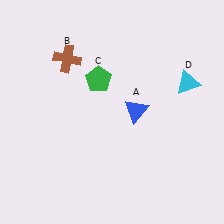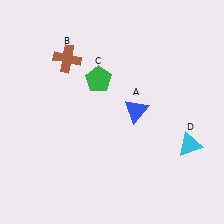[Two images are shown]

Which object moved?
The cyan triangle (D) moved down.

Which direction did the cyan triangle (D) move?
The cyan triangle (D) moved down.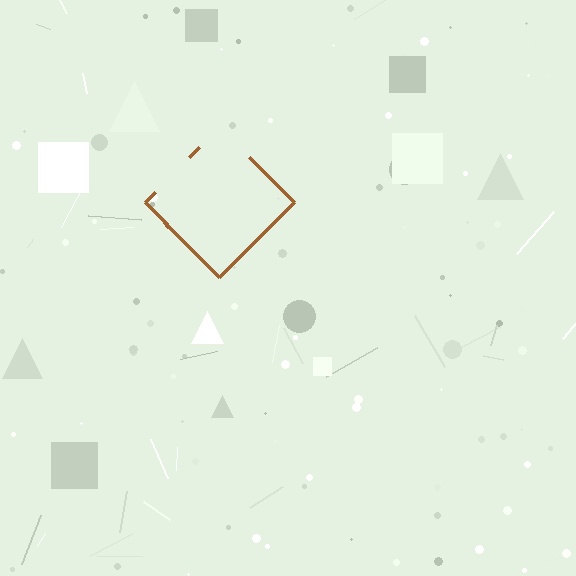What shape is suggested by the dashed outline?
The dashed outline suggests a diamond.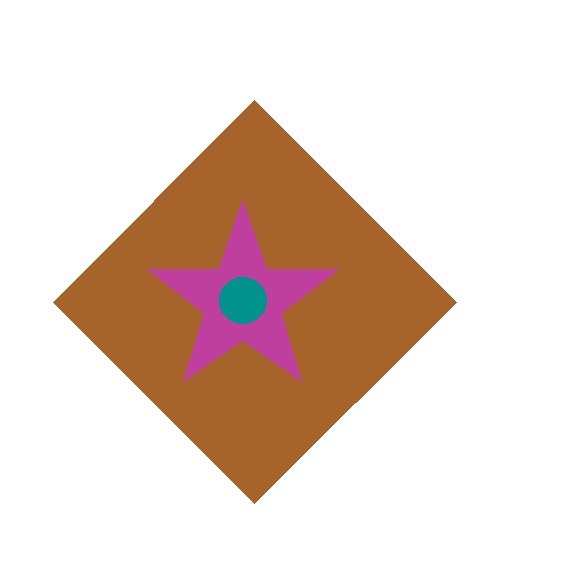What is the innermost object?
The teal circle.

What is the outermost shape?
The brown diamond.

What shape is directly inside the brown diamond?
The magenta star.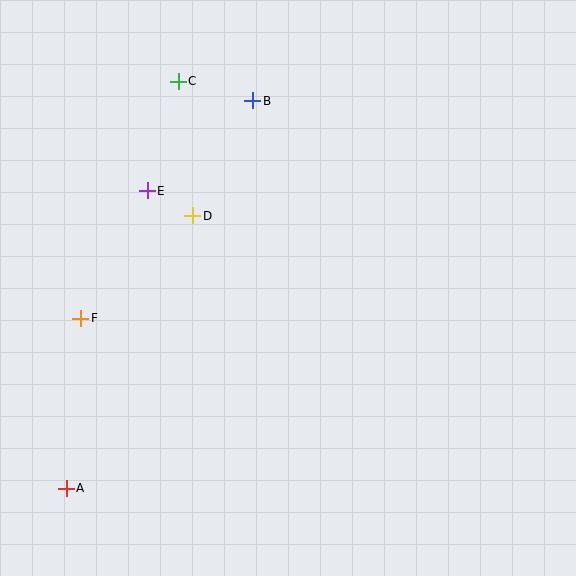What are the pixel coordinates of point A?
Point A is at (66, 488).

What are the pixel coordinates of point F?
Point F is at (81, 318).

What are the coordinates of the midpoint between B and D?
The midpoint between B and D is at (223, 158).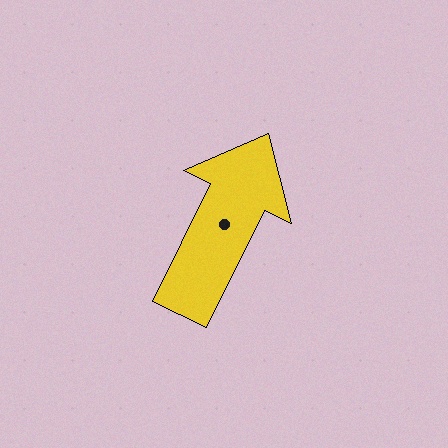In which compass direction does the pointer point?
Northeast.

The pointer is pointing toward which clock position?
Roughly 1 o'clock.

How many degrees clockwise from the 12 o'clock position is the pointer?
Approximately 26 degrees.